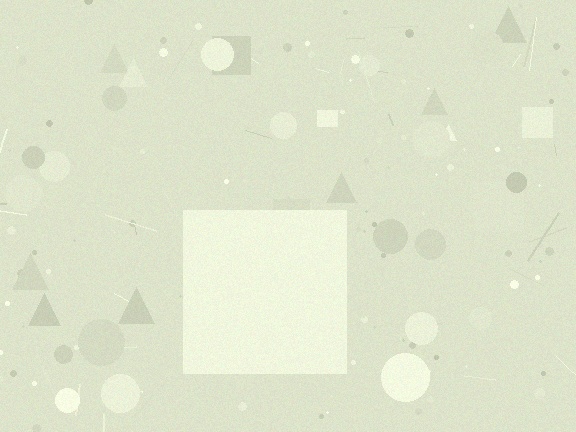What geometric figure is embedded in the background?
A square is embedded in the background.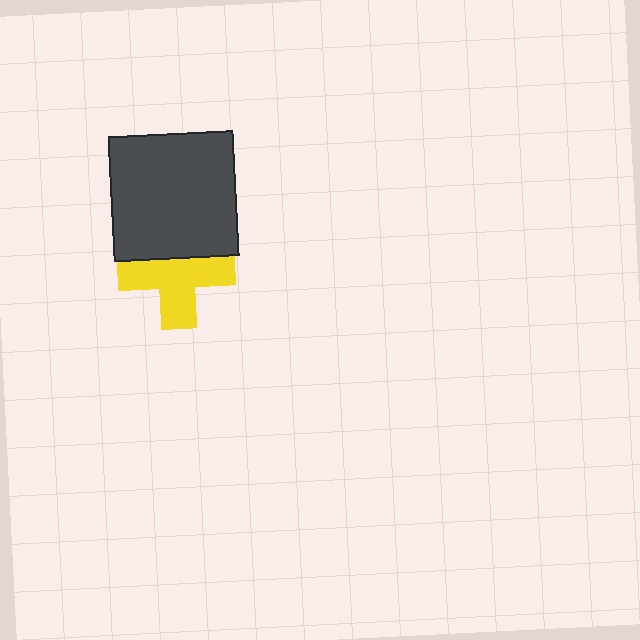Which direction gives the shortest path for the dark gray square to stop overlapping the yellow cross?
Moving up gives the shortest separation.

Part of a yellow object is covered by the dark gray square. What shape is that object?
It is a cross.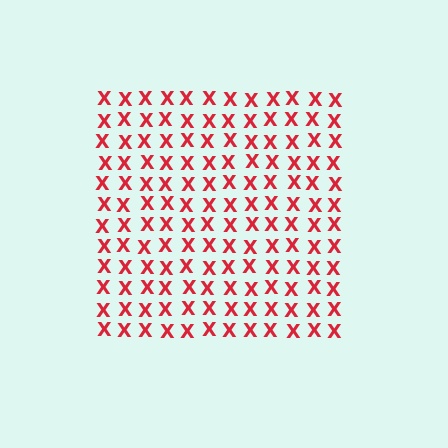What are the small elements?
The small elements are letter X's.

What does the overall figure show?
The overall figure shows a square.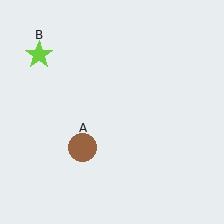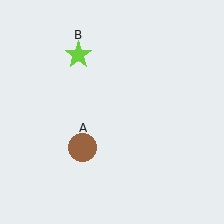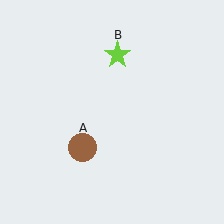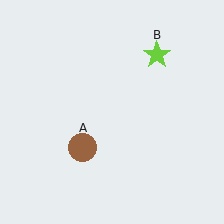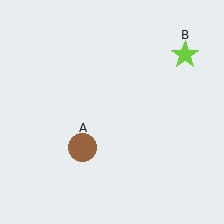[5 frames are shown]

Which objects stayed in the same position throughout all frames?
Brown circle (object A) remained stationary.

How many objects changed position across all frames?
1 object changed position: lime star (object B).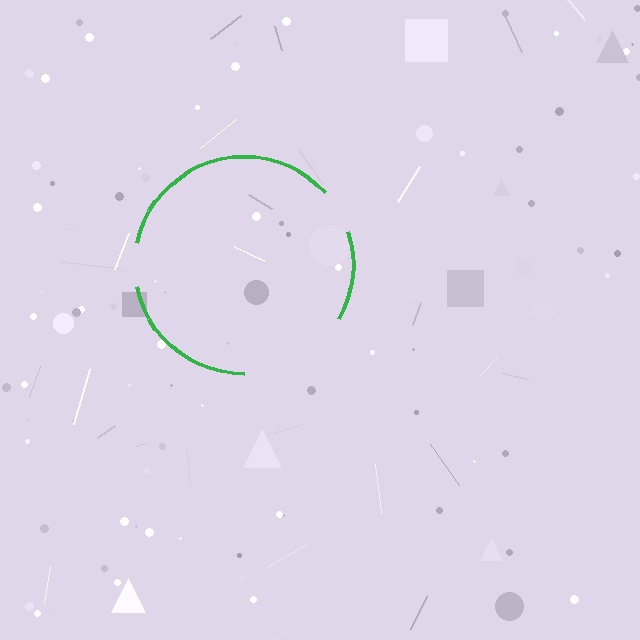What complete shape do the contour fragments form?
The contour fragments form a circle.